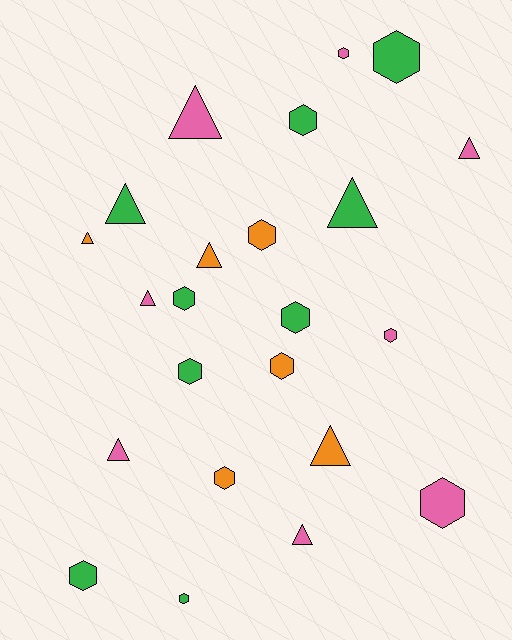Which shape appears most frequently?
Hexagon, with 13 objects.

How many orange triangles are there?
There are 3 orange triangles.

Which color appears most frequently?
Green, with 9 objects.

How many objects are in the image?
There are 23 objects.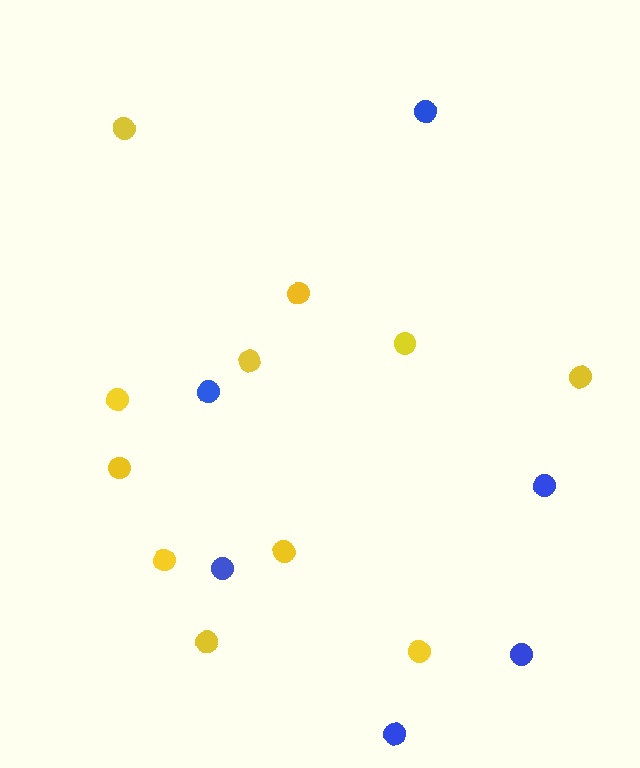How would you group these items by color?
There are 2 groups: one group of blue circles (6) and one group of yellow circles (11).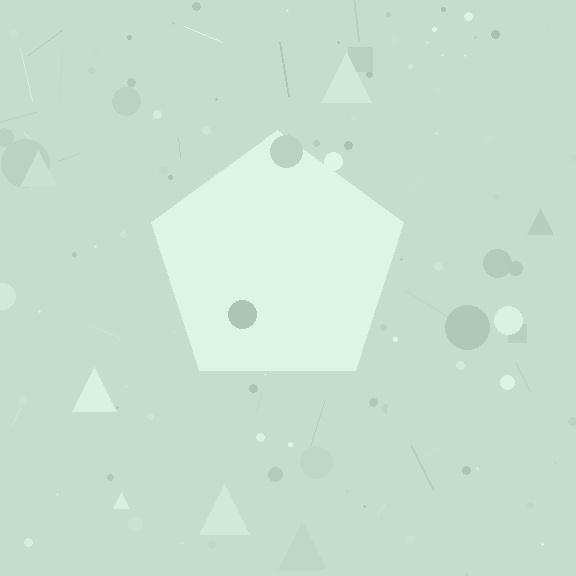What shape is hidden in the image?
A pentagon is hidden in the image.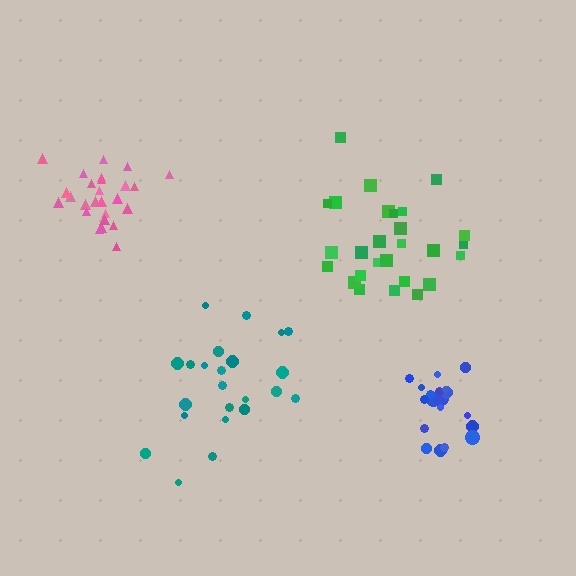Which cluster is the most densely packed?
Pink.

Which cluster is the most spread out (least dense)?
Teal.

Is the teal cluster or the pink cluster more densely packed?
Pink.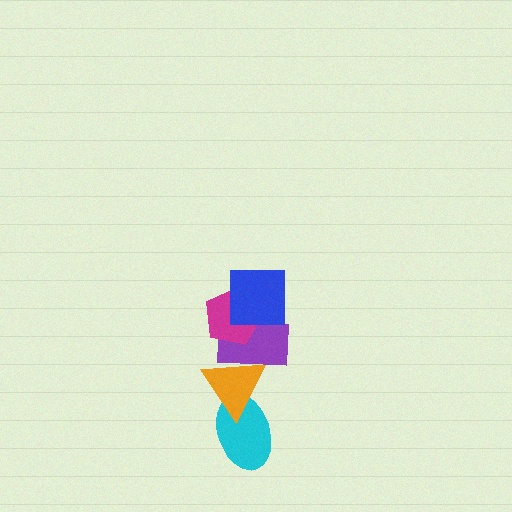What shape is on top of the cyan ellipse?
The orange triangle is on top of the cyan ellipse.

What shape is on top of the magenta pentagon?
The blue square is on top of the magenta pentagon.